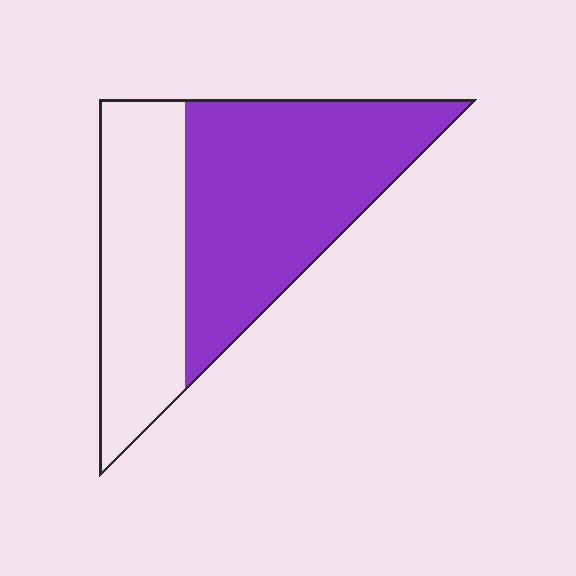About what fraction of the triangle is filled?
About three fifths (3/5).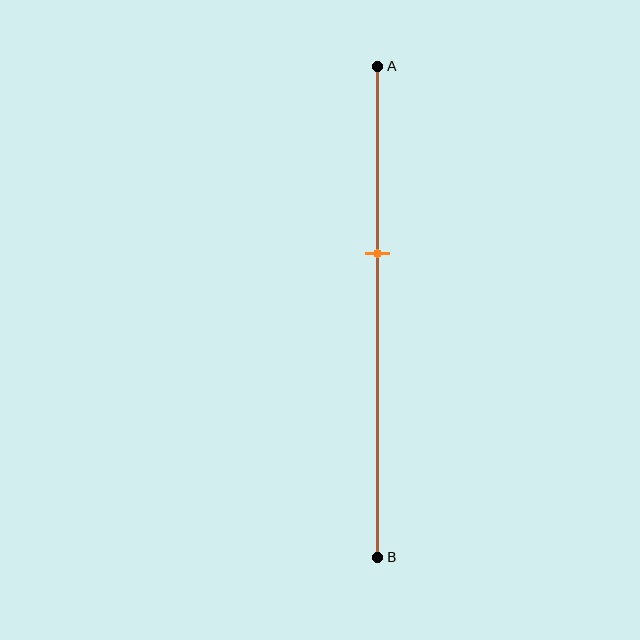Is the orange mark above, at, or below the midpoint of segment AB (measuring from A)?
The orange mark is above the midpoint of segment AB.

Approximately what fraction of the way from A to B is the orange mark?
The orange mark is approximately 40% of the way from A to B.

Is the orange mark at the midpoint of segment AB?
No, the mark is at about 40% from A, not at the 50% midpoint.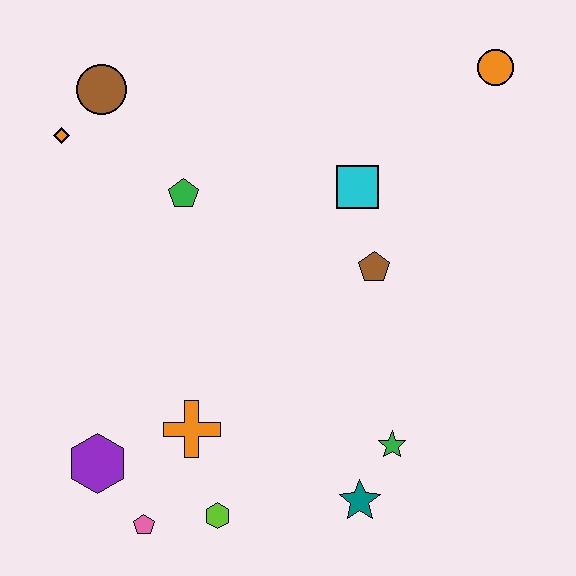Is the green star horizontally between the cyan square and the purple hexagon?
No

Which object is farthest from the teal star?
The brown circle is farthest from the teal star.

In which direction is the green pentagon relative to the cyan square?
The green pentagon is to the left of the cyan square.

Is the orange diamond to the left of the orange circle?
Yes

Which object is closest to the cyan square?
The brown pentagon is closest to the cyan square.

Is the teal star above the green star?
No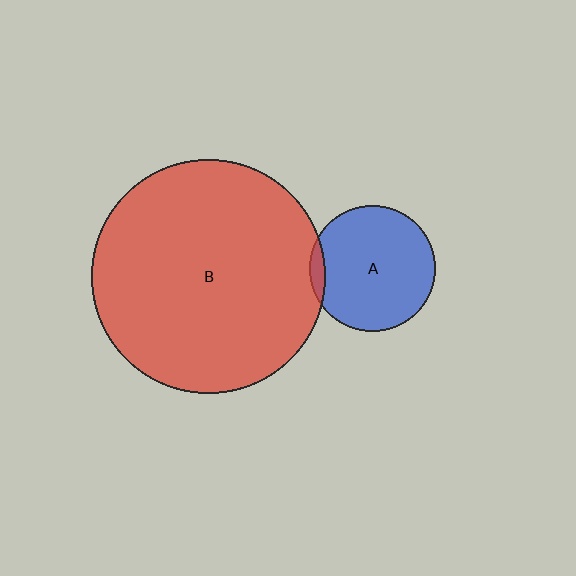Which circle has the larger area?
Circle B (red).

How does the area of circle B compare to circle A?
Approximately 3.5 times.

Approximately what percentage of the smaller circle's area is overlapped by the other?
Approximately 5%.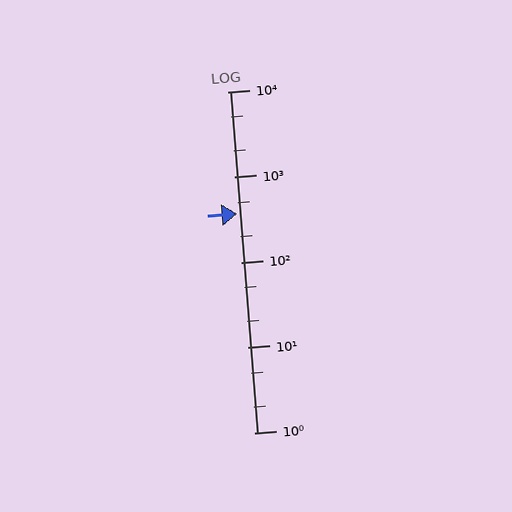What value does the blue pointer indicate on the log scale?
The pointer indicates approximately 370.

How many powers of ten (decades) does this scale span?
The scale spans 4 decades, from 1 to 10000.